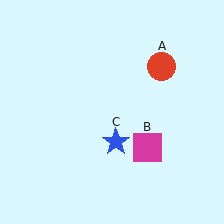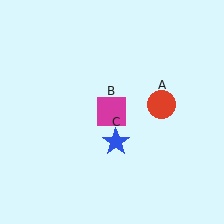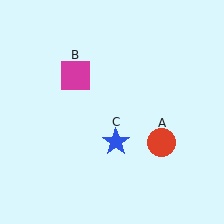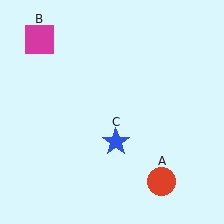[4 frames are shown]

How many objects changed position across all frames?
2 objects changed position: red circle (object A), magenta square (object B).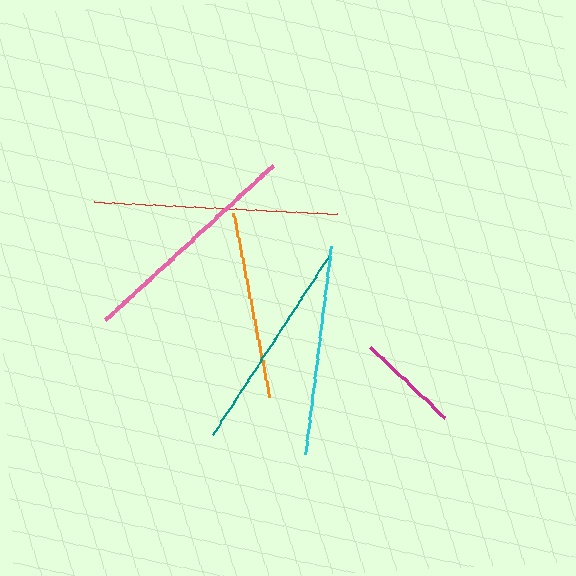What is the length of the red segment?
The red segment is approximately 244 pixels long.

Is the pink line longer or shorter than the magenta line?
The pink line is longer than the magenta line.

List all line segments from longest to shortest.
From longest to shortest: red, pink, teal, cyan, orange, magenta.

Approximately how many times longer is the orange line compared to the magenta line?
The orange line is approximately 1.8 times the length of the magenta line.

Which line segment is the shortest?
The magenta line is the shortest at approximately 103 pixels.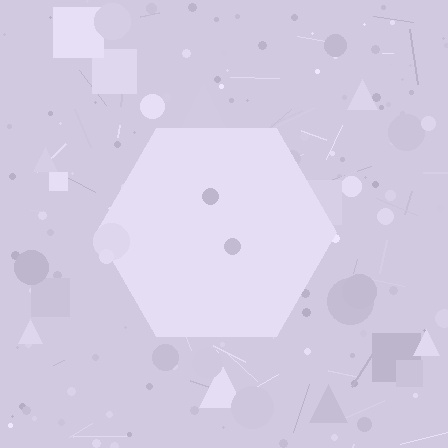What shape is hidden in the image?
A hexagon is hidden in the image.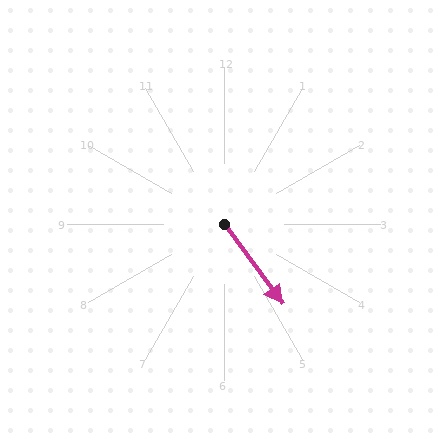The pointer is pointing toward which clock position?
Roughly 5 o'clock.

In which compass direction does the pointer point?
Southeast.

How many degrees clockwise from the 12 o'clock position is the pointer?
Approximately 144 degrees.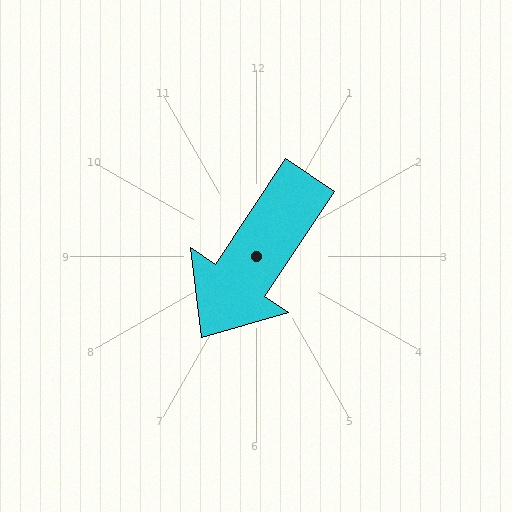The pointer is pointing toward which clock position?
Roughly 7 o'clock.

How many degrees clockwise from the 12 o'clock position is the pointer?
Approximately 214 degrees.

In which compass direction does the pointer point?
Southwest.